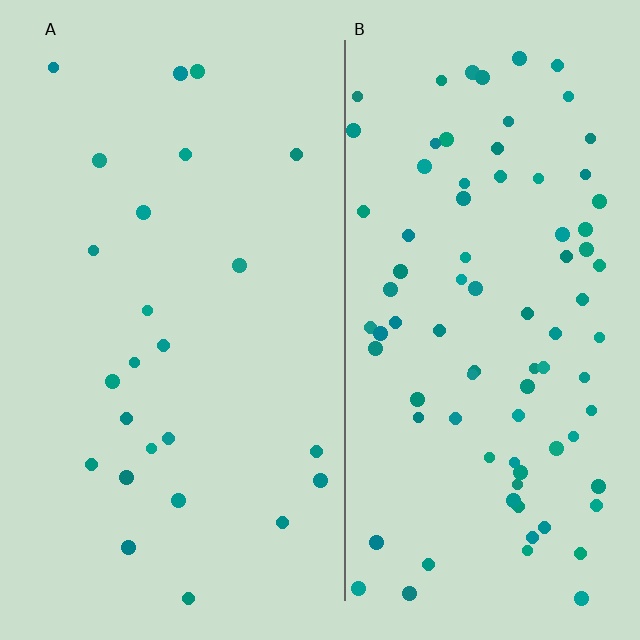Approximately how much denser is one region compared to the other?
Approximately 3.5× — region B over region A.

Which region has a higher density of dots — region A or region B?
B (the right).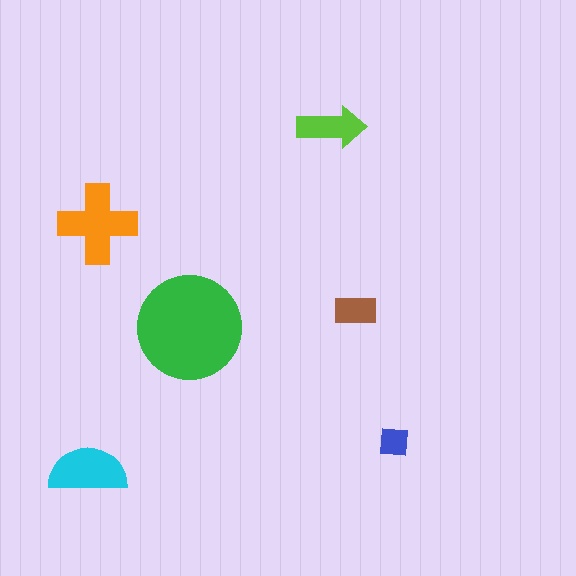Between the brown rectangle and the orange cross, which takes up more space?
The orange cross.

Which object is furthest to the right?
The blue square is rightmost.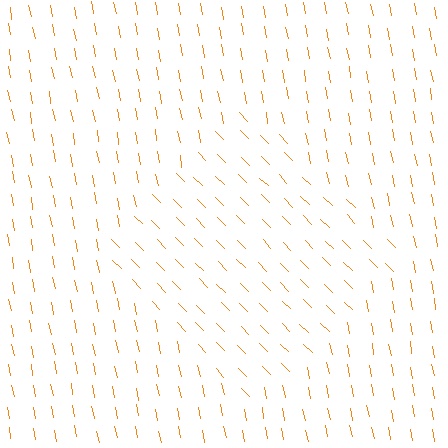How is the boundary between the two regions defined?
The boundary is defined purely by a change in line orientation (approximately 34 degrees difference). All lines are the same color and thickness.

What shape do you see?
I see a diamond.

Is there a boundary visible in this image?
Yes, there is a texture boundary formed by a change in line orientation.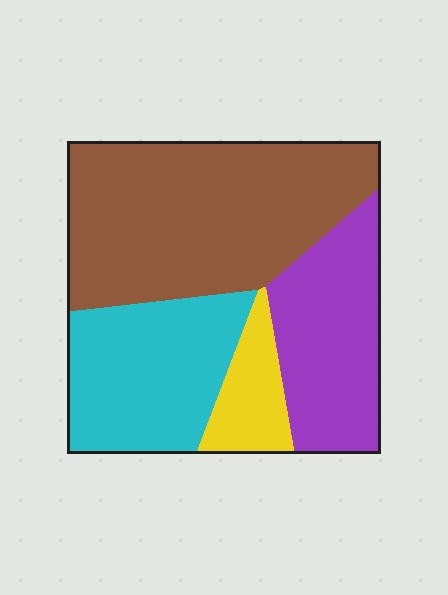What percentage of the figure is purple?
Purple takes up about one quarter (1/4) of the figure.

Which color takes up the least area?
Yellow, at roughly 10%.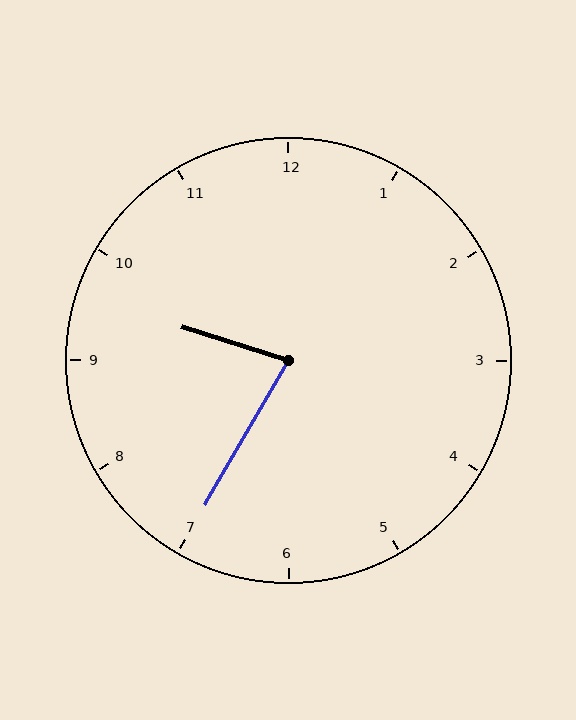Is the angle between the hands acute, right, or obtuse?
It is acute.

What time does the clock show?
9:35.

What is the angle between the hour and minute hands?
Approximately 78 degrees.